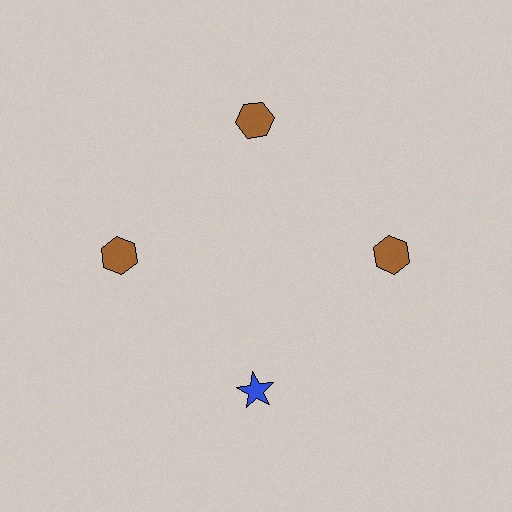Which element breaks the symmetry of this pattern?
The blue star at roughly the 6 o'clock position breaks the symmetry. All other shapes are brown hexagons.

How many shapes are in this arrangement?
There are 4 shapes arranged in a ring pattern.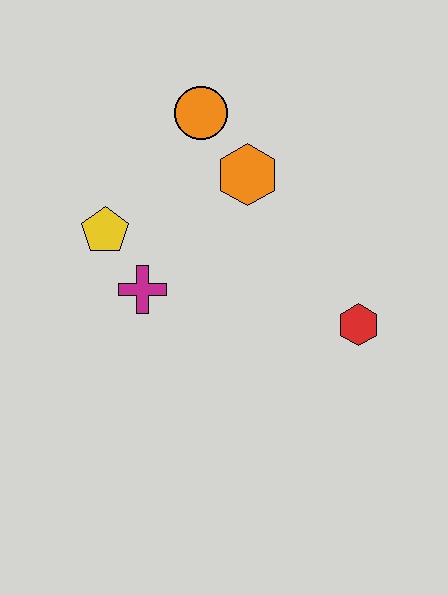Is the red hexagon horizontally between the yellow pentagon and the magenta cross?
No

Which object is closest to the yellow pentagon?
The magenta cross is closest to the yellow pentagon.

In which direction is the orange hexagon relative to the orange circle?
The orange hexagon is below the orange circle.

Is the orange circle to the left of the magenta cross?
No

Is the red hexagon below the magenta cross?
Yes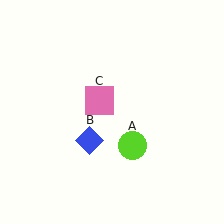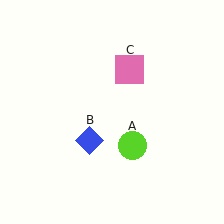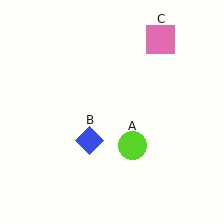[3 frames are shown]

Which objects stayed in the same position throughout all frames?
Lime circle (object A) and blue diamond (object B) remained stationary.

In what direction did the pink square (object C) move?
The pink square (object C) moved up and to the right.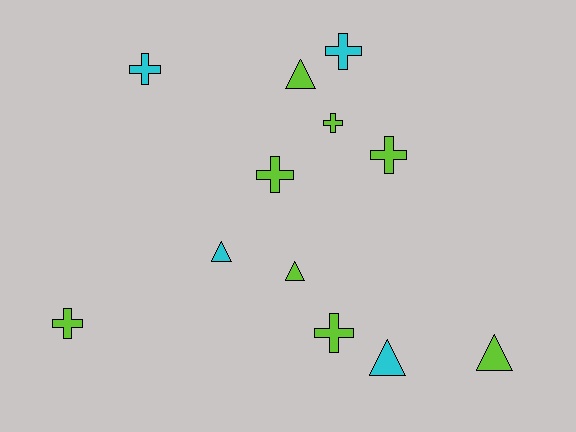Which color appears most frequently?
Lime, with 8 objects.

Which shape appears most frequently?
Cross, with 7 objects.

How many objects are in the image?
There are 12 objects.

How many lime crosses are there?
There are 5 lime crosses.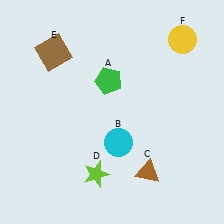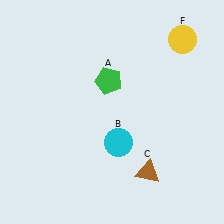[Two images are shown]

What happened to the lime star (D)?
The lime star (D) was removed in Image 2. It was in the bottom-left area of Image 1.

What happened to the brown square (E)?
The brown square (E) was removed in Image 2. It was in the top-left area of Image 1.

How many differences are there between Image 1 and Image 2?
There are 2 differences between the two images.